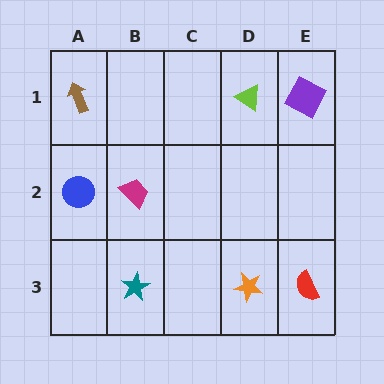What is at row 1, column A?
A brown arrow.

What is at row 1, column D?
A lime triangle.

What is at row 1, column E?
A purple square.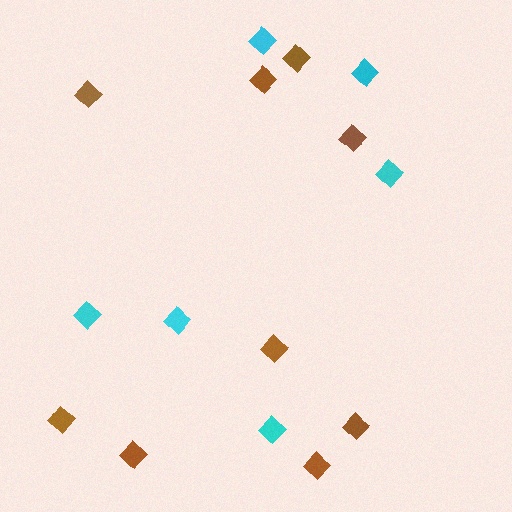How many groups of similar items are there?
There are 2 groups: one group of brown diamonds (9) and one group of cyan diamonds (6).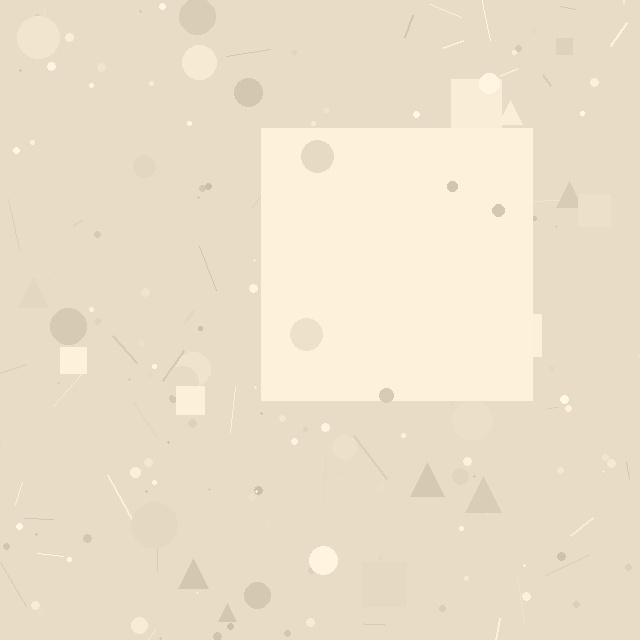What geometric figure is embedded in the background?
A square is embedded in the background.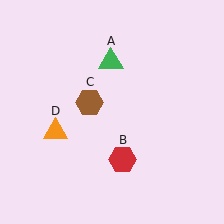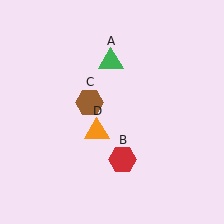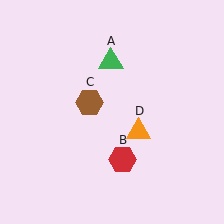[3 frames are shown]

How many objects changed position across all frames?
1 object changed position: orange triangle (object D).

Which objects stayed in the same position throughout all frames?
Green triangle (object A) and red hexagon (object B) and brown hexagon (object C) remained stationary.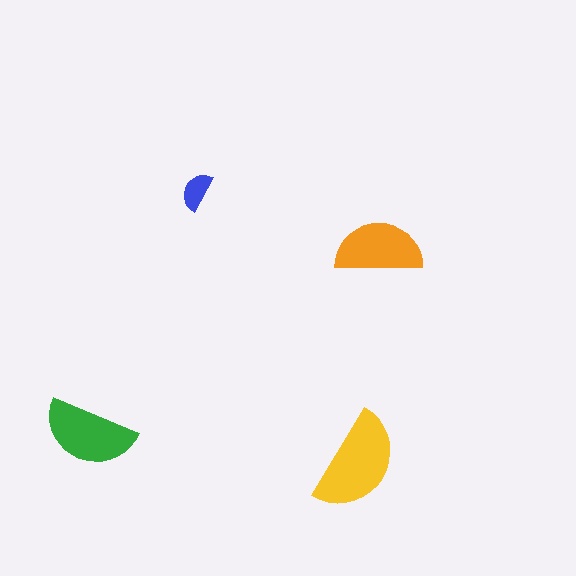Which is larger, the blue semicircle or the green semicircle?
The green one.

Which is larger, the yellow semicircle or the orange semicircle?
The yellow one.